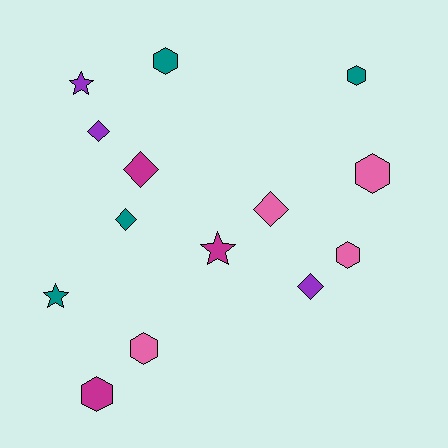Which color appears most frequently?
Pink, with 4 objects.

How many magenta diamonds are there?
There is 1 magenta diamond.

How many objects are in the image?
There are 14 objects.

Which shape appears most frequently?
Hexagon, with 6 objects.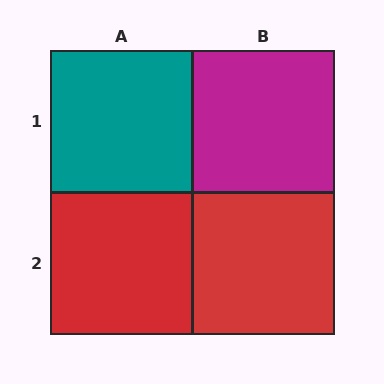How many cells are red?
2 cells are red.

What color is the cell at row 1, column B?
Magenta.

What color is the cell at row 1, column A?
Teal.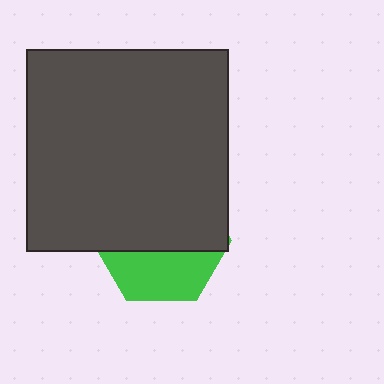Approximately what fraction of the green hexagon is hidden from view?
Roughly 62% of the green hexagon is hidden behind the dark gray square.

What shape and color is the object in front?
The object in front is a dark gray square.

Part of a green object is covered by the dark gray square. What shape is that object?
It is a hexagon.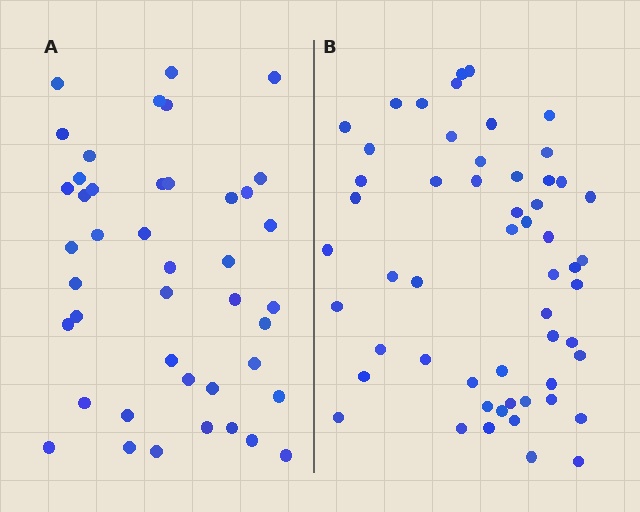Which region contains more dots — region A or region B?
Region B (the right region) has more dots.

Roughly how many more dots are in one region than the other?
Region B has roughly 12 or so more dots than region A.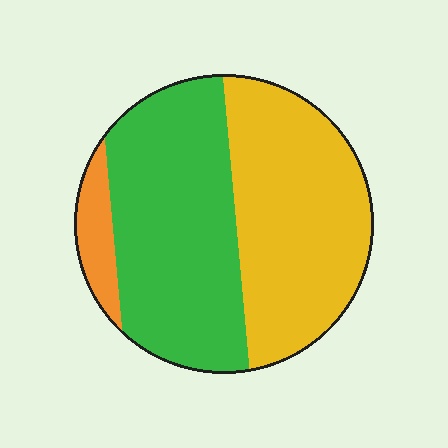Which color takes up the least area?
Orange, at roughly 10%.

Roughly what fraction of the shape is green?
Green takes up about one half (1/2) of the shape.